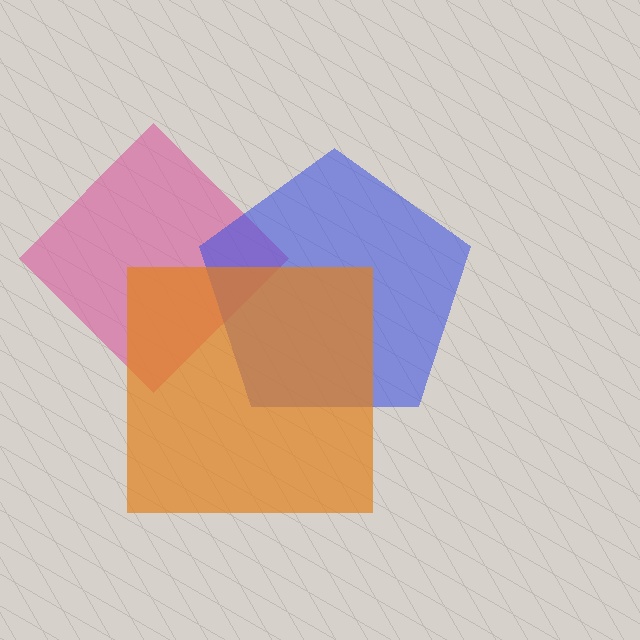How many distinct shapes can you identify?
There are 3 distinct shapes: a pink diamond, a blue pentagon, an orange square.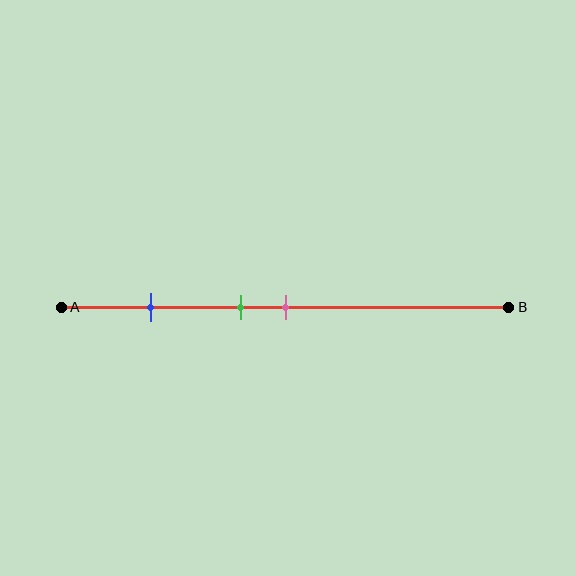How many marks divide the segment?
There are 3 marks dividing the segment.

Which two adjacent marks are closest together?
The green and pink marks are the closest adjacent pair.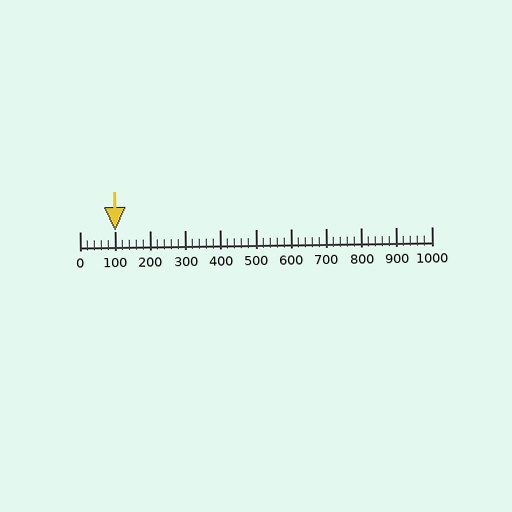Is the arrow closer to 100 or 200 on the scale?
The arrow is closer to 100.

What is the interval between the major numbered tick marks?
The major tick marks are spaced 100 units apart.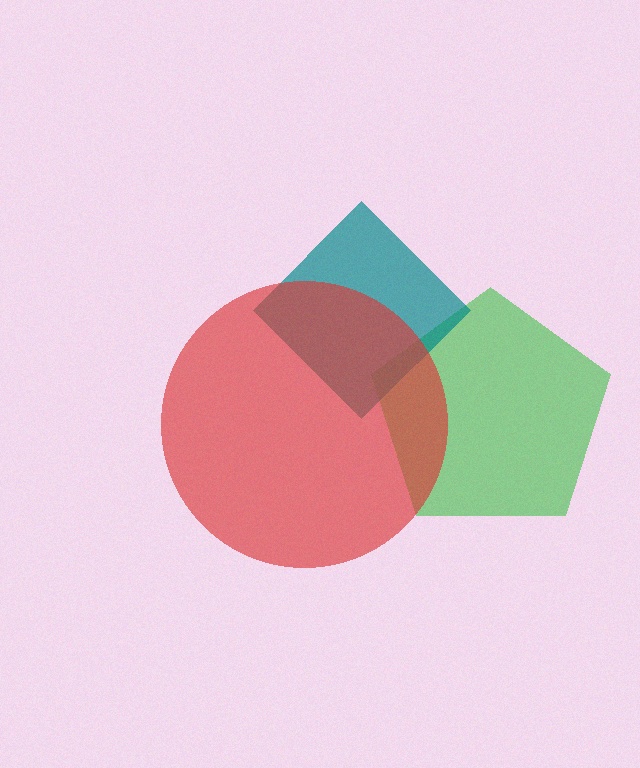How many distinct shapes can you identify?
There are 3 distinct shapes: a green pentagon, a teal diamond, a red circle.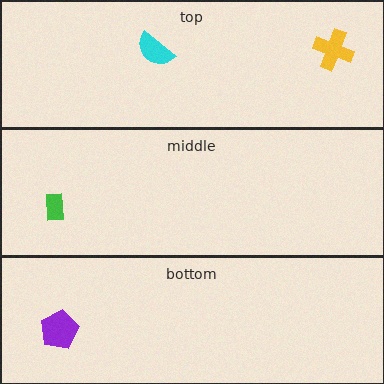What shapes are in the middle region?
The green rectangle.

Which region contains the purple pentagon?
The bottom region.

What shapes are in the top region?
The cyan semicircle, the yellow cross.